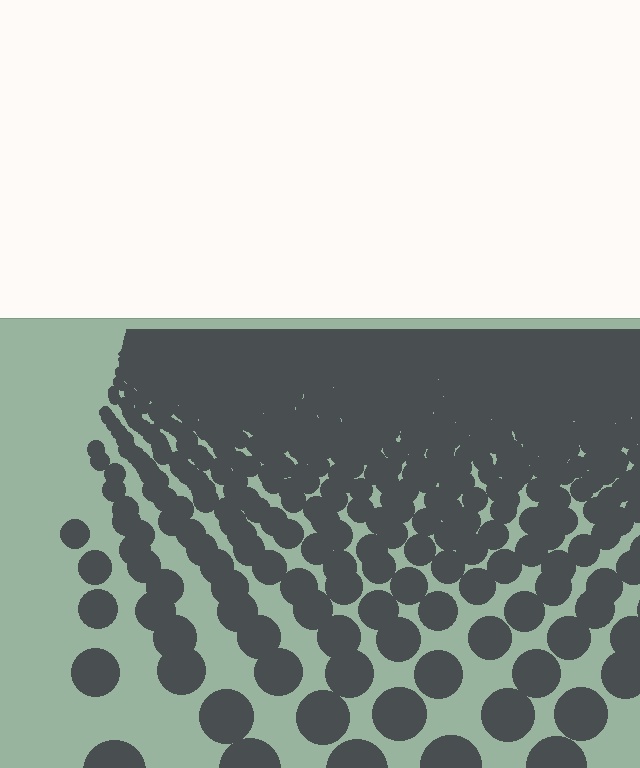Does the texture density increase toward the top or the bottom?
Density increases toward the top.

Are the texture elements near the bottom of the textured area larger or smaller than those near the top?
Larger. Near the bottom, elements are closer to the viewer and appear at a bigger on-screen size.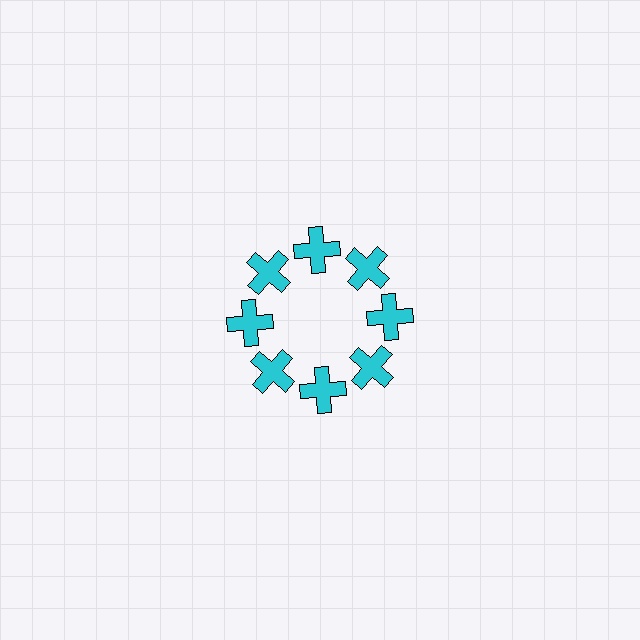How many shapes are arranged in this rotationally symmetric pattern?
There are 8 shapes, arranged in 8 groups of 1.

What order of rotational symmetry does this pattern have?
This pattern has 8-fold rotational symmetry.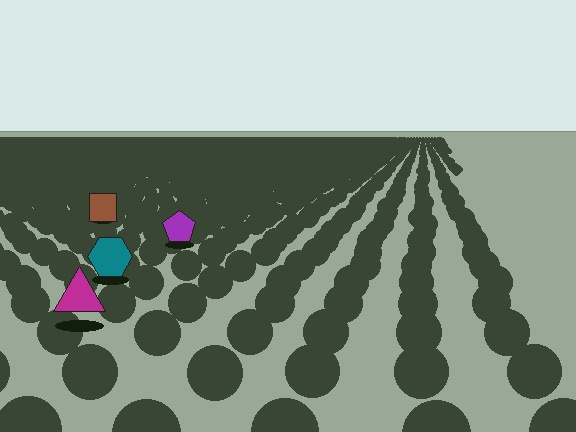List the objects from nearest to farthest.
From nearest to farthest: the magenta triangle, the teal hexagon, the purple pentagon, the brown square.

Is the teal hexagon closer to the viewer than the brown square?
Yes. The teal hexagon is closer — you can tell from the texture gradient: the ground texture is coarser near it.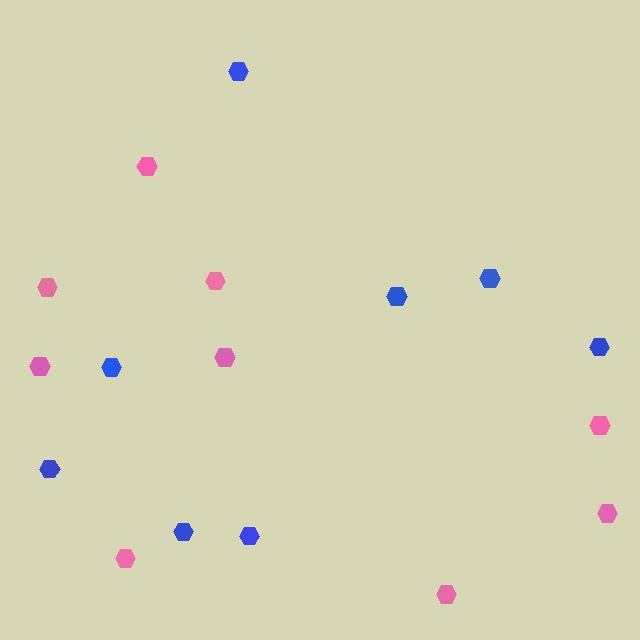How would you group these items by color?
There are 2 groups: one group of pink hexagons (9) and one group of blue hexagons (8).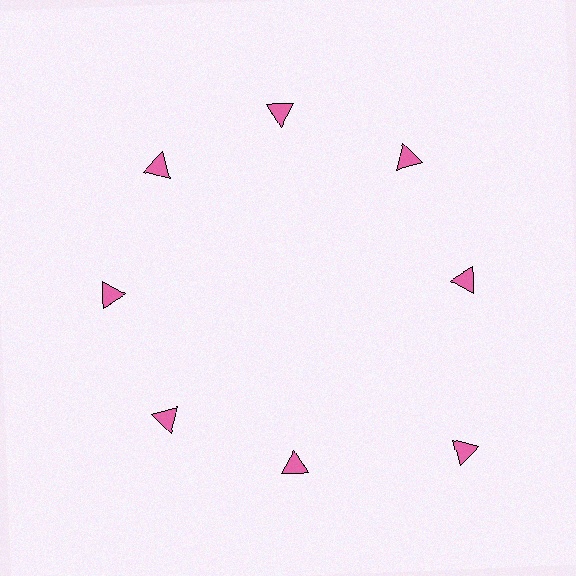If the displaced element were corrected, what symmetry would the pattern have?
It would have 8-fold rotational symmetry — the pattern would map onto itself every 45 degrees.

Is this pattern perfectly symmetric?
No. The 8 pink triangles are arranged in a ring, but one element near the 4 o'clock position is pushed outward from the center, breaking the 8-fold rotational symmetry.